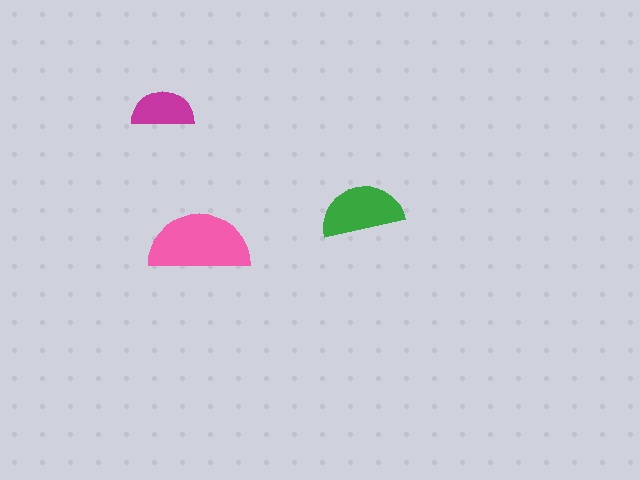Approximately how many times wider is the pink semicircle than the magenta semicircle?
About 1.5 times wider.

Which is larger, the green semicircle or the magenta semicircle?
The green one.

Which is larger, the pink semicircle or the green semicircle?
The pink one.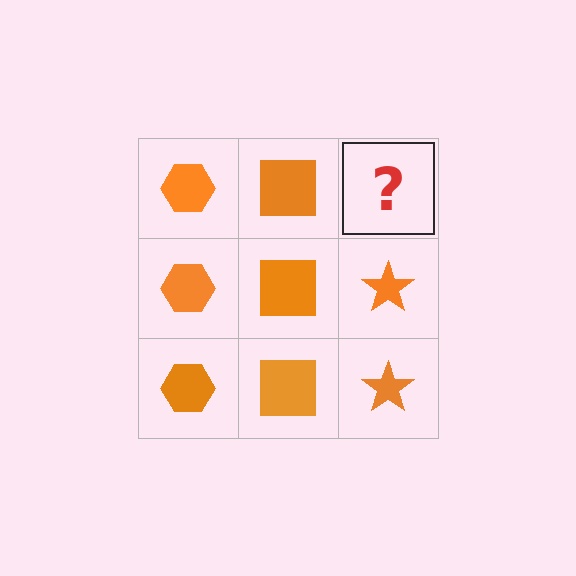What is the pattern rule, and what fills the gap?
The rule is that each column has a consistent shape. The gap should be filled with an orange star.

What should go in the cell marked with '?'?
The missing cell should contain an orange star.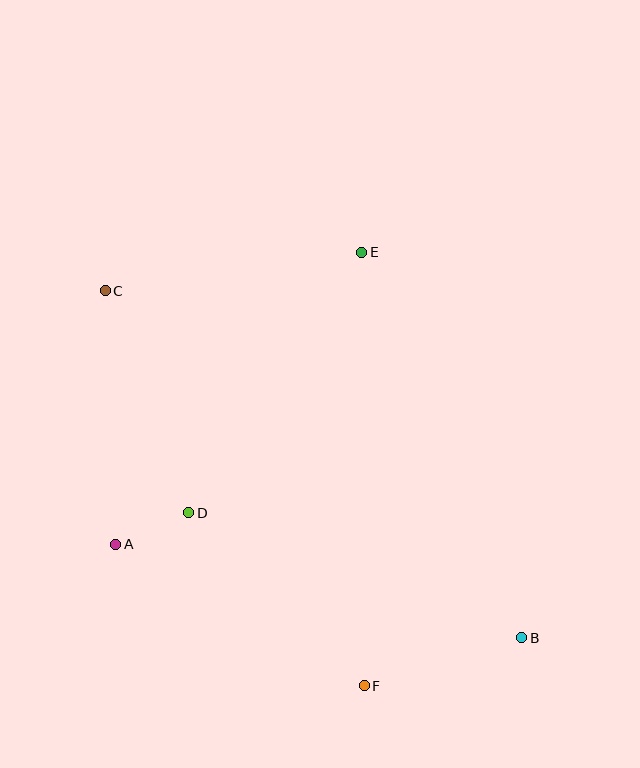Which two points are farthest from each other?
Points B and C are farthest from each other.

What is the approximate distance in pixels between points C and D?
The distance between C and D is approximately 238 pixels.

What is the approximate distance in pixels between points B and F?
The distance between B and F is approximately 165 pixels.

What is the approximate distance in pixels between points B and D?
The distance between B and D is approximately 355 pixels.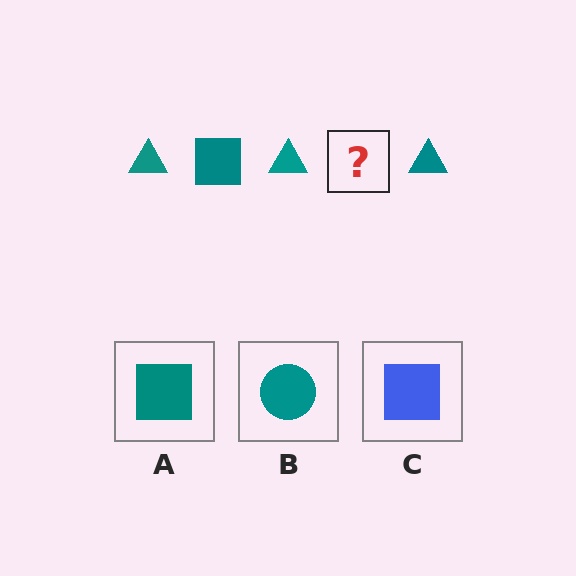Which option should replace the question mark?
Option A.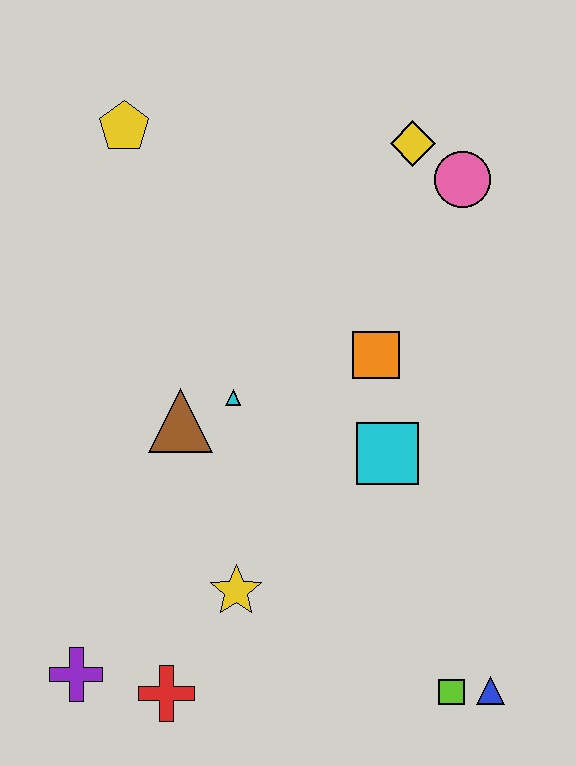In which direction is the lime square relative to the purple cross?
The lime square is to the right of the purple cross.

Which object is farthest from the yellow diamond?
The purple cross is farthest from the yellow diamond.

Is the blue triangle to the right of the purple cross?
Yes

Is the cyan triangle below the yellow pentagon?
Yes